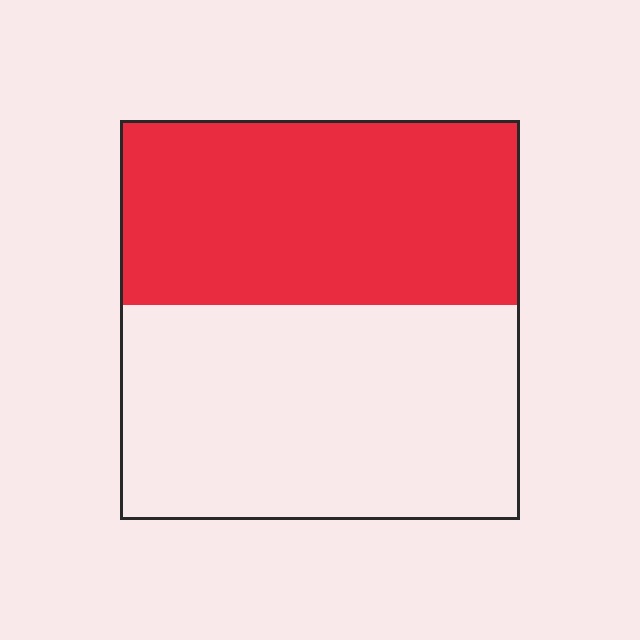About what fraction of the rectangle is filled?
About one half (1/2).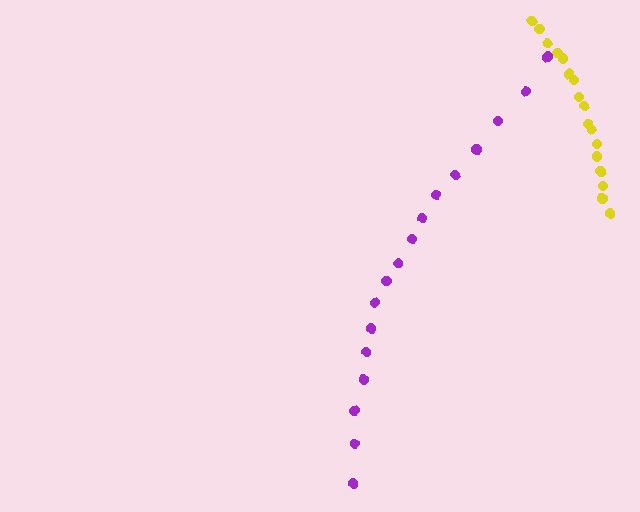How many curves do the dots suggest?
There are 2 distinct paths.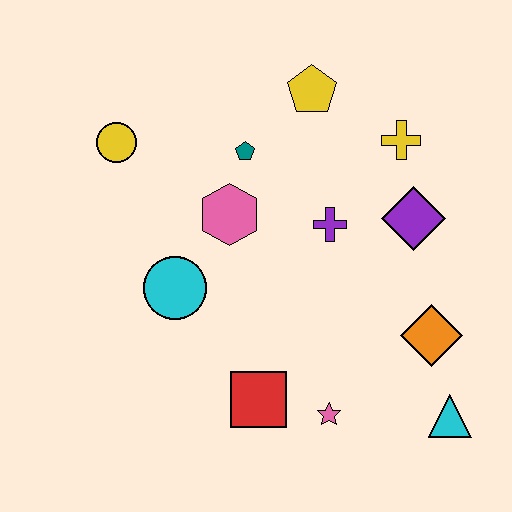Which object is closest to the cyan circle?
The pink hexagon is closest to the cyan circle.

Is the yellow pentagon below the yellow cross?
No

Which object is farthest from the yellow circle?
The cyan triangle is farthest from the yellow circle.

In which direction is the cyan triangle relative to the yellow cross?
The cyan triangle is below the yellow cross.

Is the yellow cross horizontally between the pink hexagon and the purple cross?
No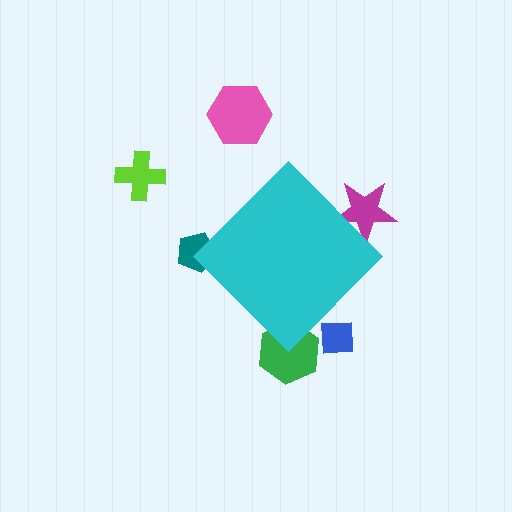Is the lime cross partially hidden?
No, the lime cross is fully visible.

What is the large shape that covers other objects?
A cyan diamond.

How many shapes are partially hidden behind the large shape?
4 shapes are partially hidden.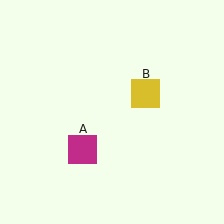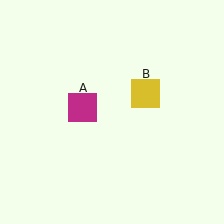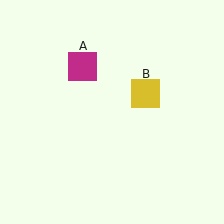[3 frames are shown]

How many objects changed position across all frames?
1 object changed position: magenta square (object A).